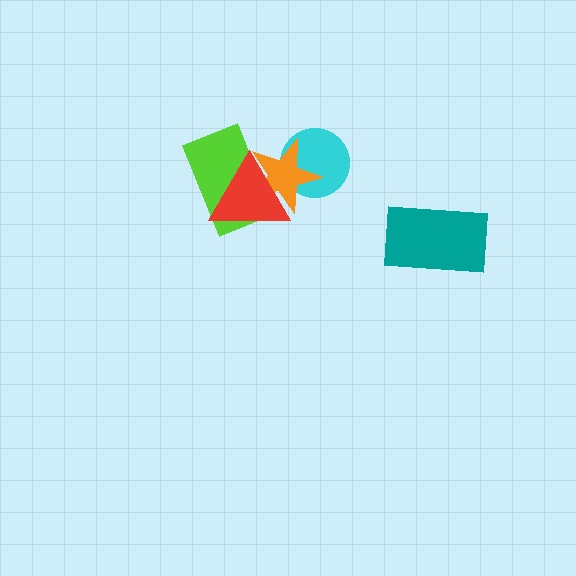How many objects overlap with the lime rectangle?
2 objects overlap with the lime rectangle.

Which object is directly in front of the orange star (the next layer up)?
The lime rectangle is directly in front of the orange star.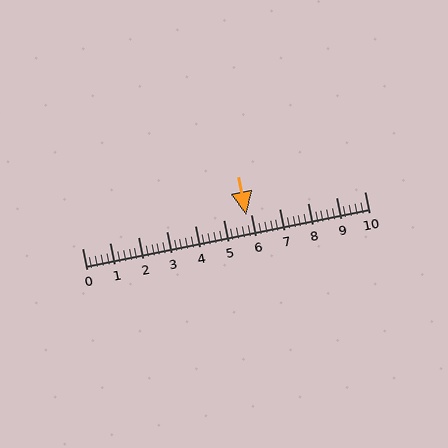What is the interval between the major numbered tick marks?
The major tick marks are spaced 1 units apart.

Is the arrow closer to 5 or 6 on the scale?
The arrow is closer to 6.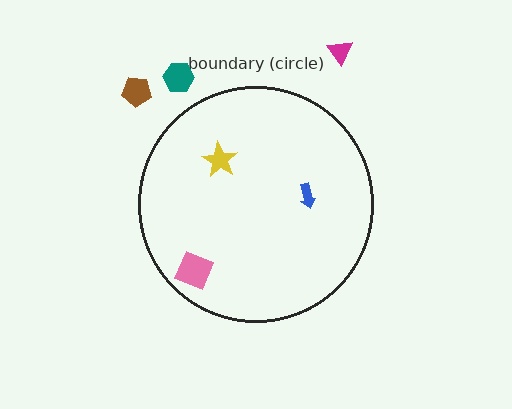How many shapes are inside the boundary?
3 inside, 3 outside.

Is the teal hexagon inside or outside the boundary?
Outside.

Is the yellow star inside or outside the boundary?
Inside.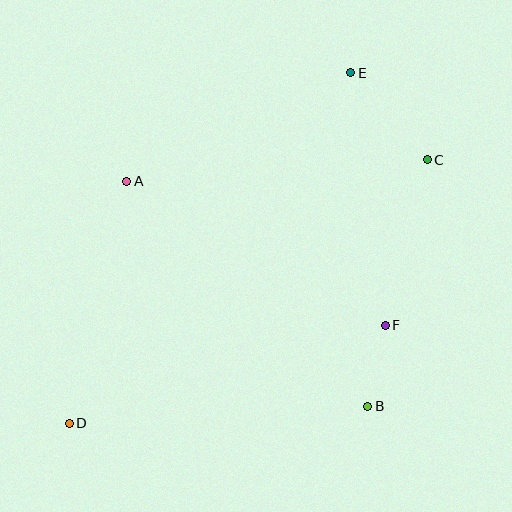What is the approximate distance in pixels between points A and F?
The distance between A and F is approximately 296 pixels.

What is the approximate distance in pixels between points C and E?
The distance between C and E is approximately 116 pixels.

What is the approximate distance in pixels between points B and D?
The distance between B and D is approximately 299 pixels.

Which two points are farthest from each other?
Points D and E are farthest from each other.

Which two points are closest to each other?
Points B and F are closest to each other.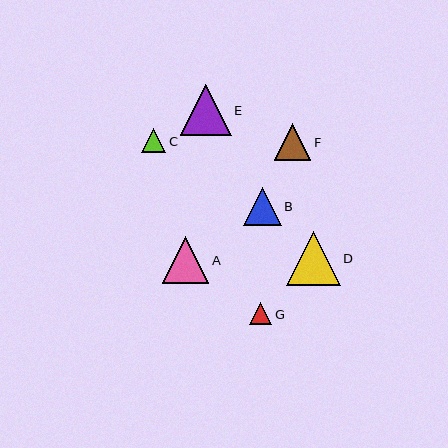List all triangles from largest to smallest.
From largest to smallest: D, E, A, B, F, C, G.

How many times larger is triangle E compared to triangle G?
Triangle E is approximately 2.3 times the size of triangle G.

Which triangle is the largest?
Triangle D is the largest with a size of approximately 54 pixels.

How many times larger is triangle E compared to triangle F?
Triangle E is approximately 1.4 times the size of triangle F.